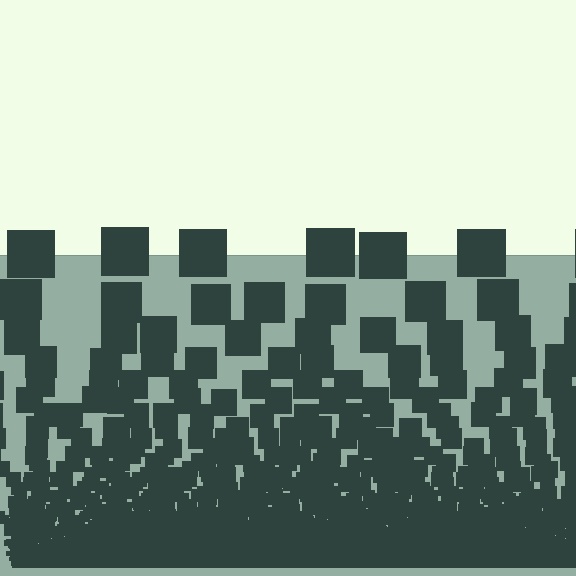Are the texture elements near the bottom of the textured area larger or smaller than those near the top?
Smaller. The gradient is inverted — elements near the bottom are smaller and denser.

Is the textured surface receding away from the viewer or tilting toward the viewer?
The surface appears to tilt toward the viewer. Texture elements get larger and sparser toward the top.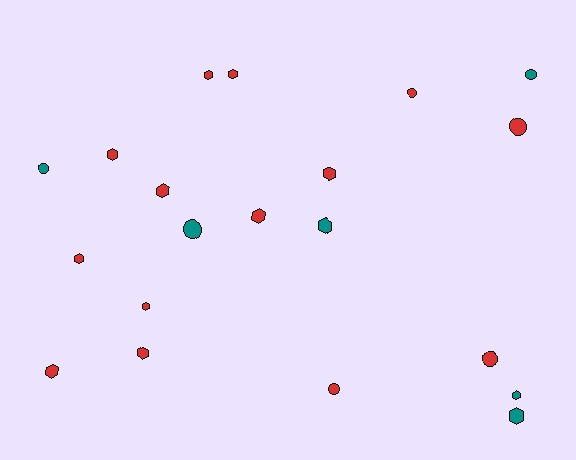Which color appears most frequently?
Red, with 14 objects.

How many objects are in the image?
There are 20 objects.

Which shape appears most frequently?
Hexagon, with 13 objects.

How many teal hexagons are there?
There are 3 teal hexagons.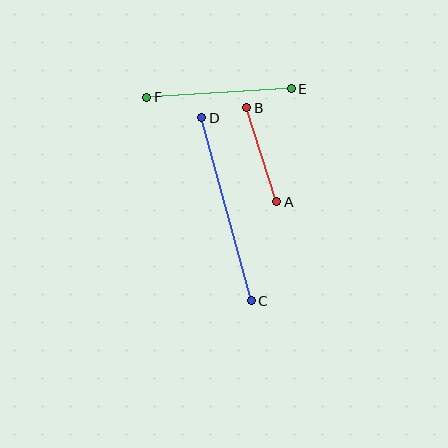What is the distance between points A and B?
The distance is approximately 99 pixels.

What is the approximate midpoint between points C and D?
The midpoint is at approximately (226, 209) pixels.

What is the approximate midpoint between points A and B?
The midpoint is at approximately (262, 155) pixels.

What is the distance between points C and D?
The distance is approximately 190 pixels.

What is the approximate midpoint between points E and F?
The midpoint is at approximately (219, 93) pixels.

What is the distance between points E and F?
The distance is approximately 145 pixels.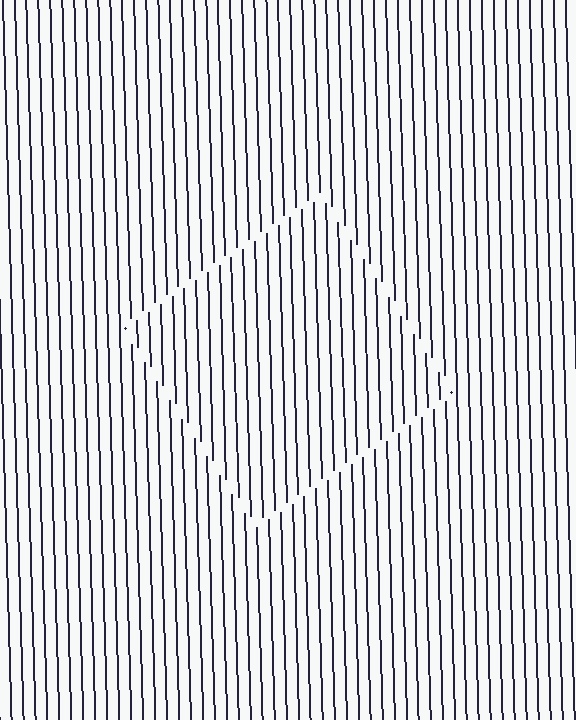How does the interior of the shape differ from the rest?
The interior of the shape contains the same grating, shifted by half a period — the contour is defined by the phase discontinuity where line-ends from the inner and outer gratings abut.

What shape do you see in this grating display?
An illusory square. The interior of the shape contains the same grating, shifted by half a period — the contour is defined by the phase discontinuity where line-ends from the inner and outer gratings abut.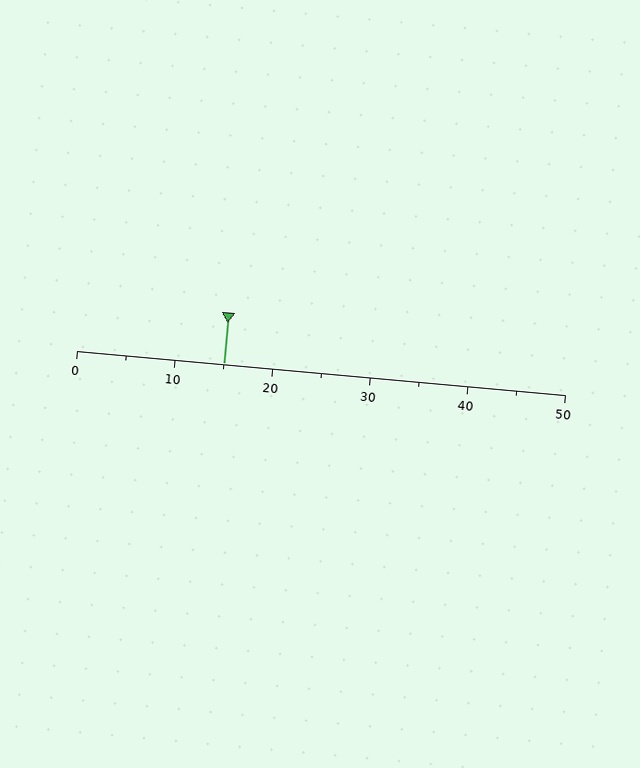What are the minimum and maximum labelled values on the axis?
The axis runs from 0 to 50.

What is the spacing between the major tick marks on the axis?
The major ticks are spaced 10 apart.